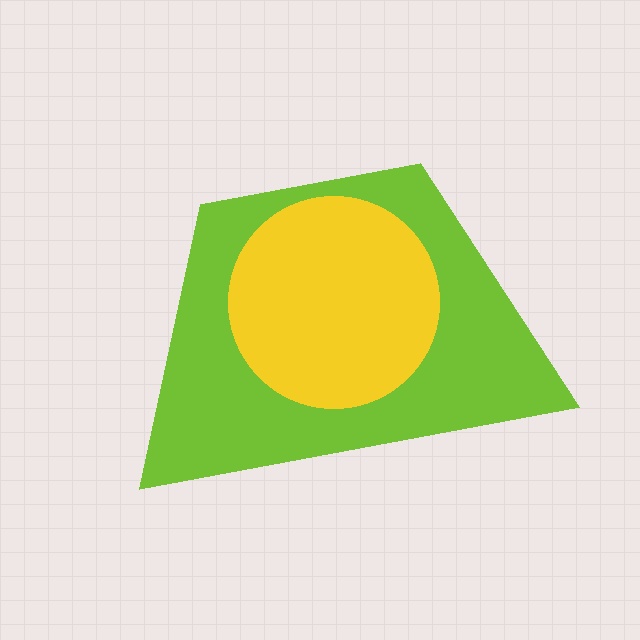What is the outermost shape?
The lime trapezoid.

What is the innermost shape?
The yellow circle.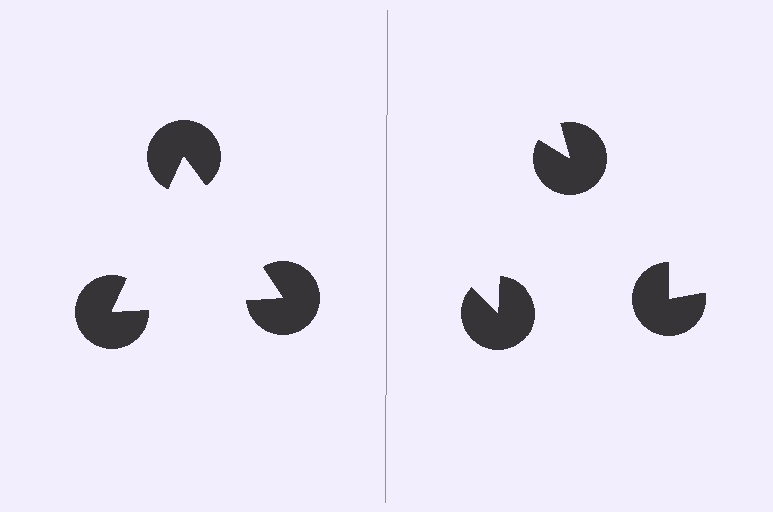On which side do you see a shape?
An illusory triangle appears on the left side. On the right side the wedge cuts are rotated, so no coherent shape forms.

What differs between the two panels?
The pac-man discs are positioned identically on both sides; only the wedge orientations differ. On the left they align to a triangle; on the right they are misaligned.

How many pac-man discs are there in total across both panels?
6 — 3 on each side.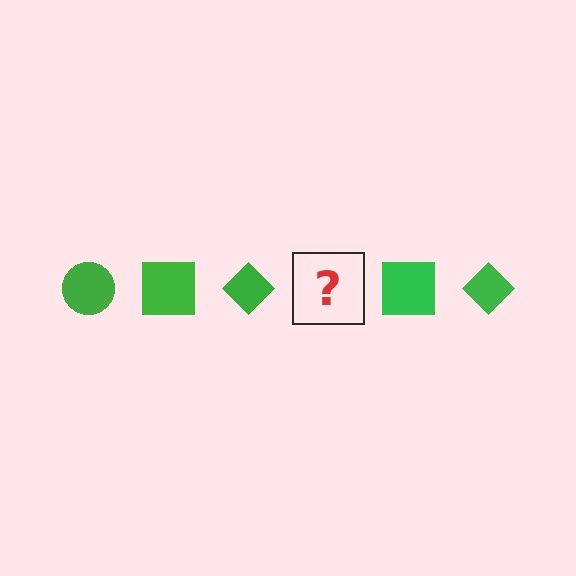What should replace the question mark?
The question mark should be replaced with a green circle.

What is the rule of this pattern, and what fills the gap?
The rule is that the pattern cycles through circle, square, diamond shapes in green. The gap should be filled with a green circle.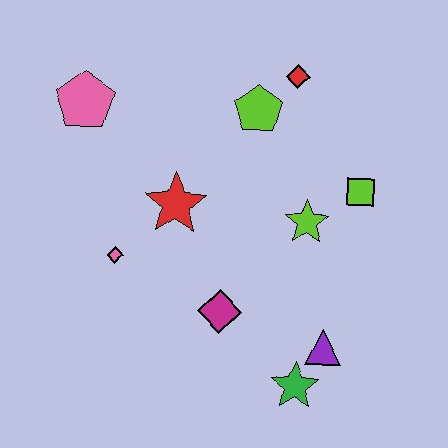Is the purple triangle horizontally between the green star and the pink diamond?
No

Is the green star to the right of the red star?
Yes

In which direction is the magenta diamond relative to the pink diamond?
The magenta diamond is to the right of the pink diamond.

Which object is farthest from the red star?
The green star is farthest from the red star.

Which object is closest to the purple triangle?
The green star is closest to the purple triangle.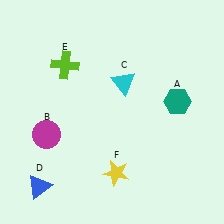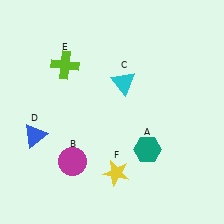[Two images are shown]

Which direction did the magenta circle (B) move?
The magenta circle (B) moved down.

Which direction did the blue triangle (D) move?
The blue triangle (D) moved up.